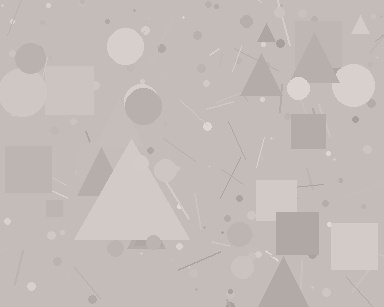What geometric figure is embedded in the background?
A triangle is embedded in the background.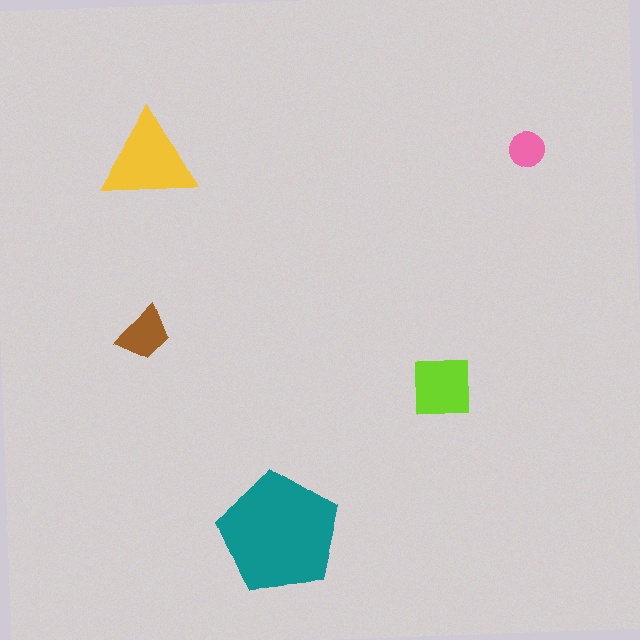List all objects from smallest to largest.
The pink circle, the brown trapezoid, the lime square, the yellow triangle, the teal pentagon.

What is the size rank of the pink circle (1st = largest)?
5th.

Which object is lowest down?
The teal pentagon is bottommost.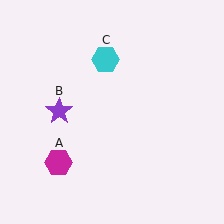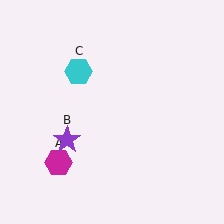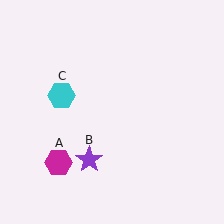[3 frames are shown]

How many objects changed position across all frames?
2 objects changed position: purple star (object B), cyan hexagon (object C).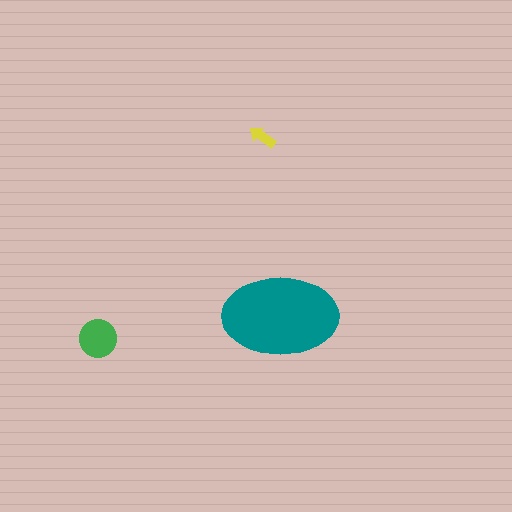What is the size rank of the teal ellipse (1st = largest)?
1st.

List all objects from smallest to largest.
The yellow arrow, the green circle, the teal ellipse.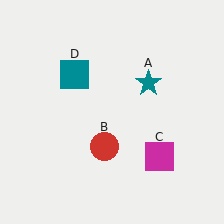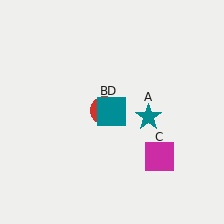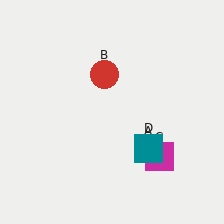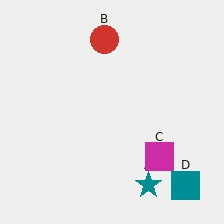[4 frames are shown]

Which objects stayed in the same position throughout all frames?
Magenta square (object C) remained stationary.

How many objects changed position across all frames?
3 objects changed position: teal star (object A), red circle (object B), teal square (object D).